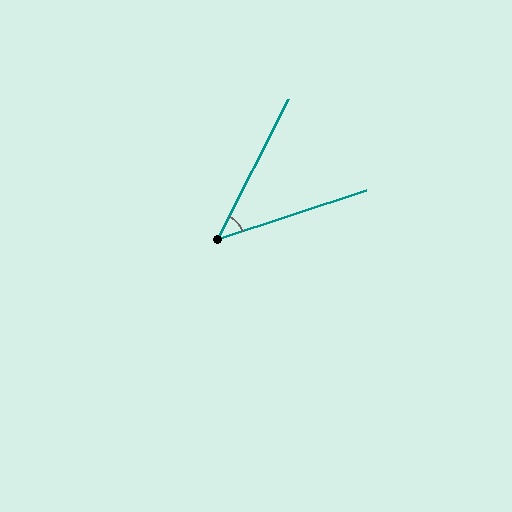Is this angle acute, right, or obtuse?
It is acute.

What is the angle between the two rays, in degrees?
Approximately 45 degrees.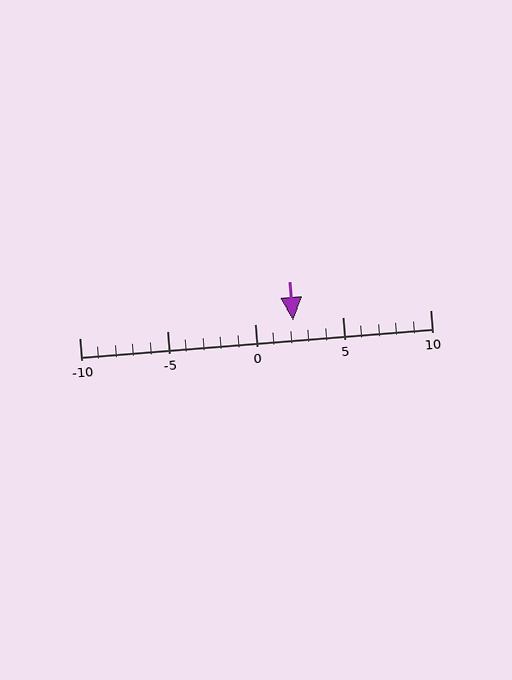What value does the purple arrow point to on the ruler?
The purple arrow points to approximately 2.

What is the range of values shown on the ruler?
The ruler shows values from -10 to 10.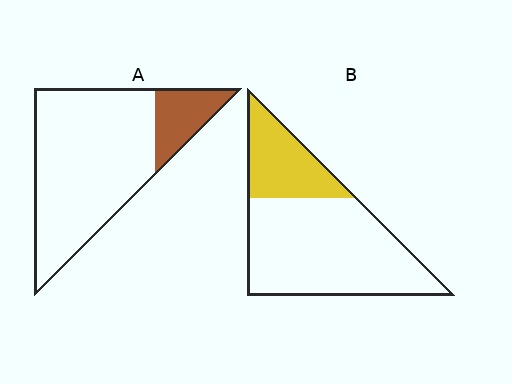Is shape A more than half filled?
No.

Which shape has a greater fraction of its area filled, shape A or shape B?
Shape B.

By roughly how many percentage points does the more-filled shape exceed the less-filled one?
By roughly 10 percentage points (B over A).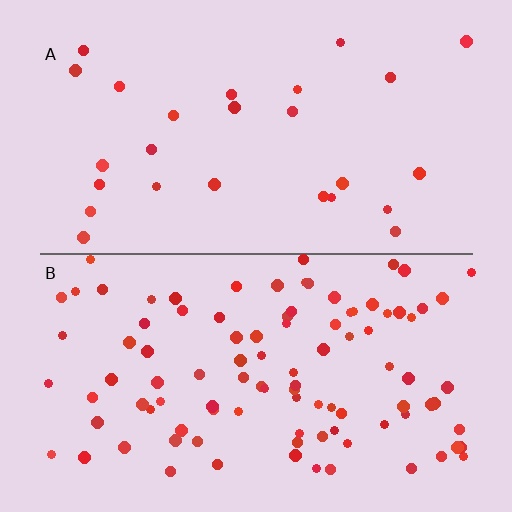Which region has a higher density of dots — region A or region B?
B (the bottom).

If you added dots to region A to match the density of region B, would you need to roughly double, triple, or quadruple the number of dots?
Approximately quadruple.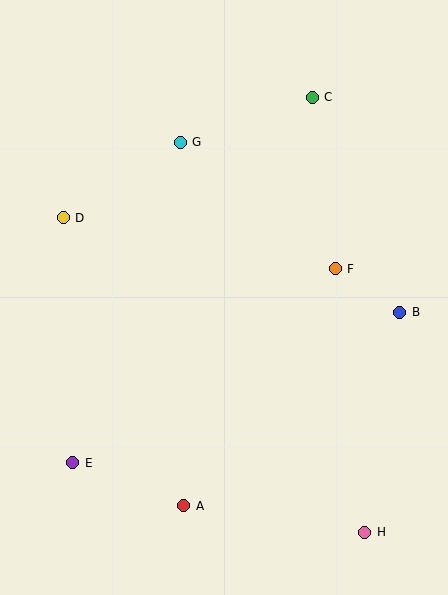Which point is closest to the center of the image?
Point F at (335, 269) is closest to the center.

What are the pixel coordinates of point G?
Point G is at (180, 142).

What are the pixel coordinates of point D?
Point D is at (63, 218).